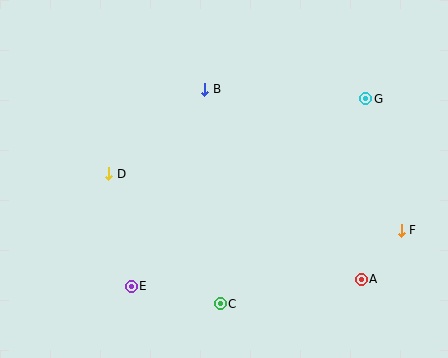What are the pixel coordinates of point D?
Point D is at (109, 174).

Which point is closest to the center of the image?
Point B at (205, 89) is closest to the center.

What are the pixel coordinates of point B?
Point B is at (205, 89).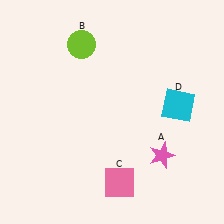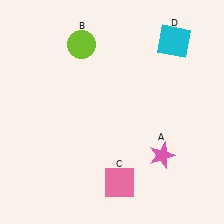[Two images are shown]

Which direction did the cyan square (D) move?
The cyan square (D) moved up.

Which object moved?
The cyan square (D) moved up.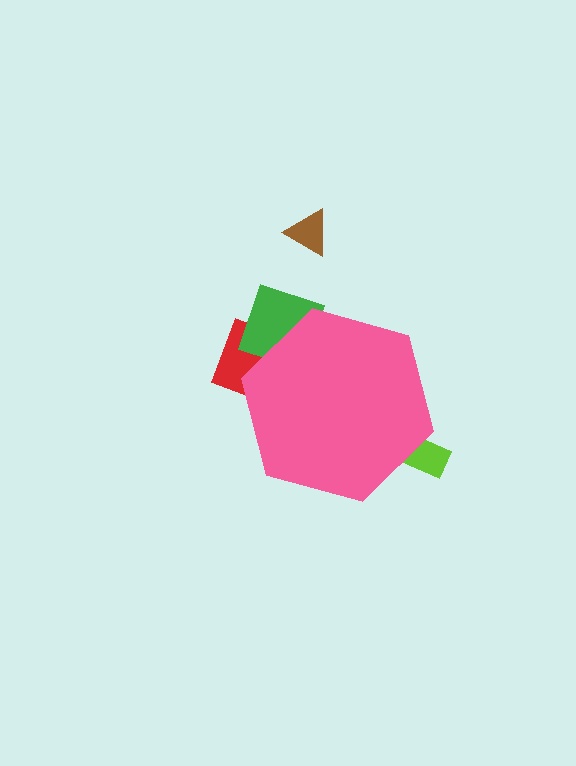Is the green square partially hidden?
Yes, the green square is partially hidden behind the pink hexagon.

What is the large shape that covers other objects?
A pink hexagon.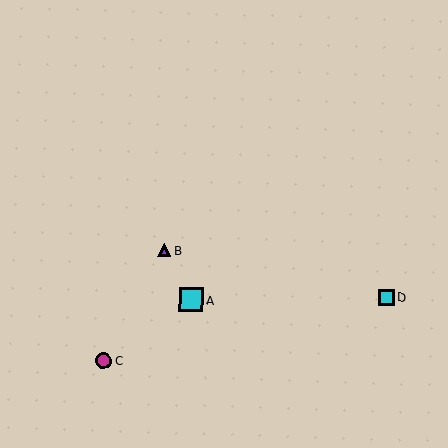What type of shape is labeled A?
Shape A is a cyan square.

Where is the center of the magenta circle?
The center of the magenta circle is at (103, 361).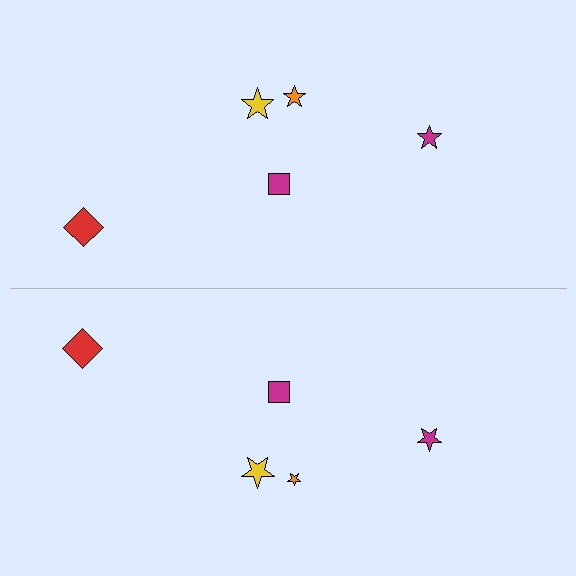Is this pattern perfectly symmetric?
No, the pattern is not perfectly symmetric. The orange star on the bottom side has a different size than its mirror counterpart.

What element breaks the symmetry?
The orange star on the bottom side has a different size than its mirror counterpart.